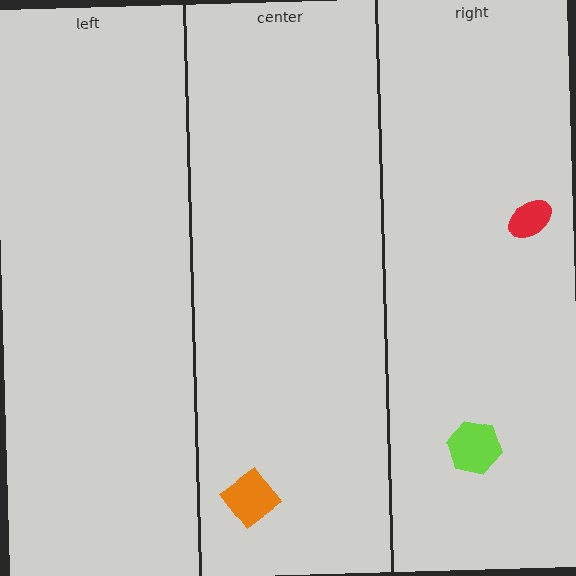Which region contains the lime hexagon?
The right region.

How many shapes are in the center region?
1.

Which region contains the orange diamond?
The center region.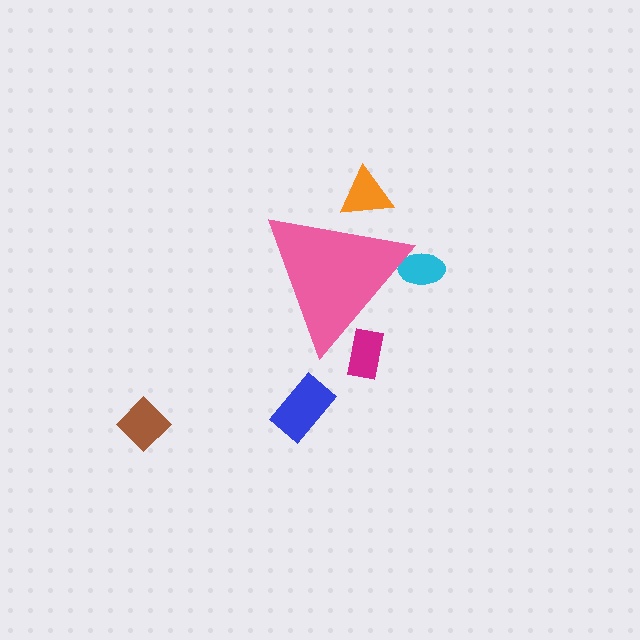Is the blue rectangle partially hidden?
No, the blue rectangle is fully visible.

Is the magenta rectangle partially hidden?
Yes, the magenta rectangle is partially hidden behind the pink triangle.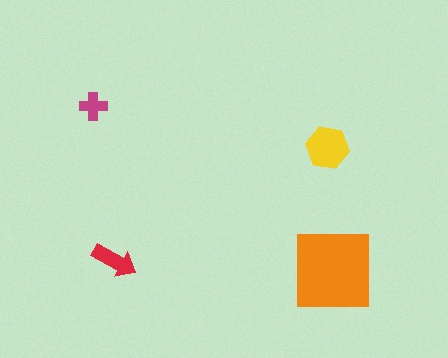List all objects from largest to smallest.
The orange square, the yellow hexagon, the red arrow, the magenta cross.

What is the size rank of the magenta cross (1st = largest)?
4th.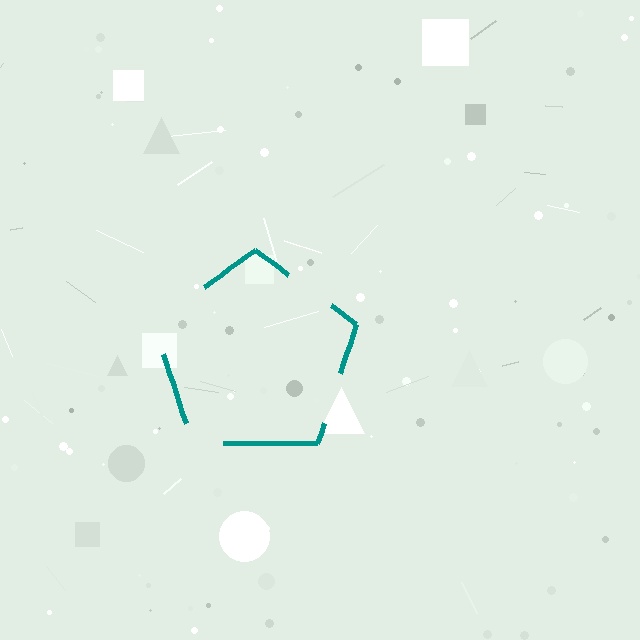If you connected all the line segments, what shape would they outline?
They would outline a pentagon.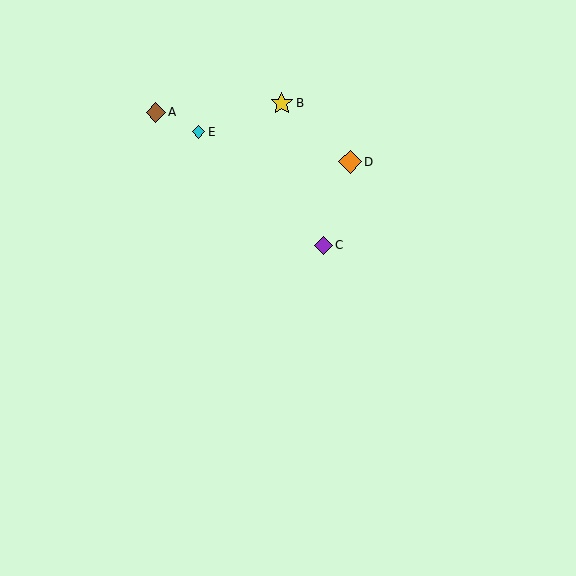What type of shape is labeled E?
Shape E is a cyan diamond.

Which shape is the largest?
The orange diamond (labeled D) is the largest.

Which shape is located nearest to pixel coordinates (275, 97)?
The yellow star (labeled B) at (282, 103) is nearest to that location.